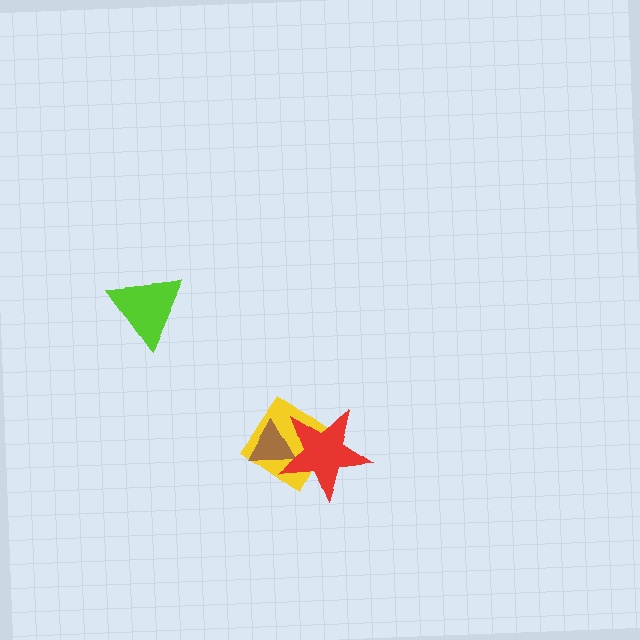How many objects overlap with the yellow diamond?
2 objects overlap with the yellow diamond.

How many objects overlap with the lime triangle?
0 objects overlap with the lime triangle.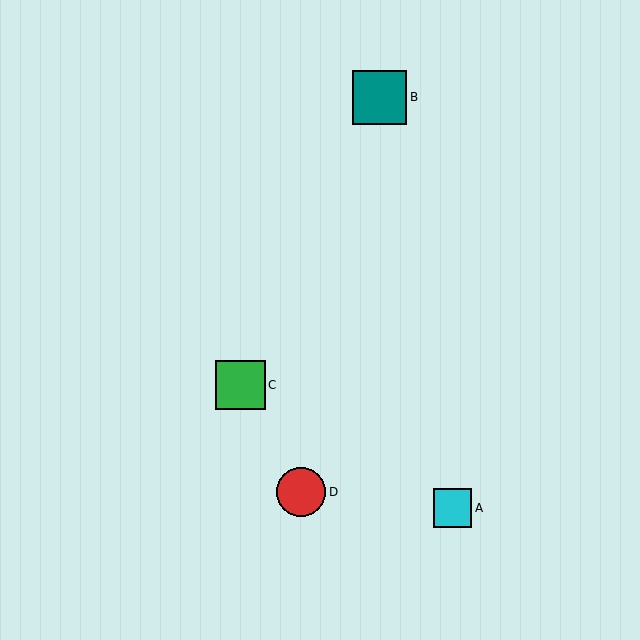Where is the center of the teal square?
The center of the teal square is at (380, 97).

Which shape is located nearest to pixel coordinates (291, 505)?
The red circle (labeled D) at (301, 492) is nearest to that location.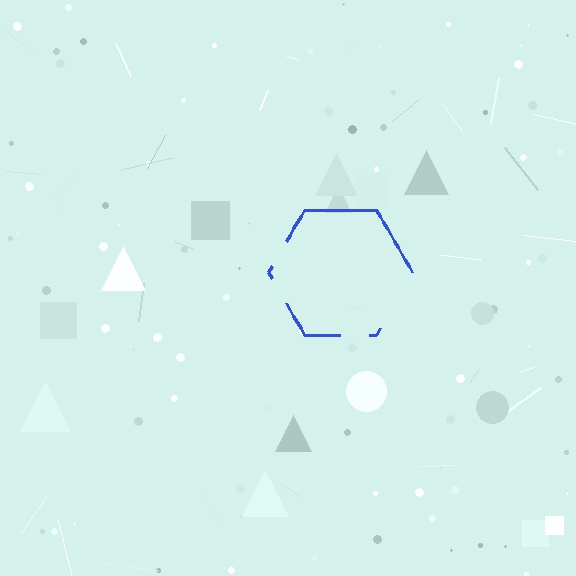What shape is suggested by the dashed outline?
The dashed outline suggests a hexagon.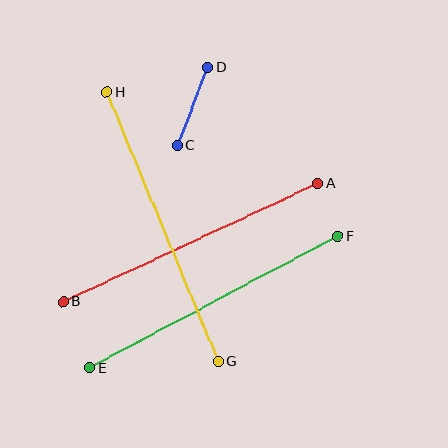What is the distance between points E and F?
The distance is approximately 281 pixels.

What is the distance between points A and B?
The distance is approximately 281 pixels.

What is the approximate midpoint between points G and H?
The midpoint is at approximately (162, 227) pixels.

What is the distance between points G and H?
The distance is approximately 291 pixels.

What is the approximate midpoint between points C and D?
The midpoint is at approximately (193, 106) pixels.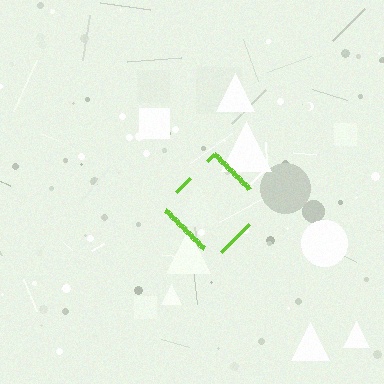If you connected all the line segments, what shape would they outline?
They would outline a diamond.